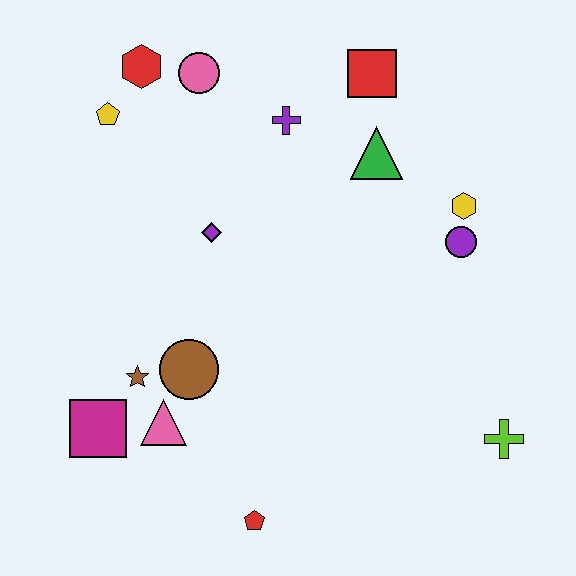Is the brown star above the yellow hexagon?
No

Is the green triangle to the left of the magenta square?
No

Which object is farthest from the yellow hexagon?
The magenta square is farthest from the yellow hexagon.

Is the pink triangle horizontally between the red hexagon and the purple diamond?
Yes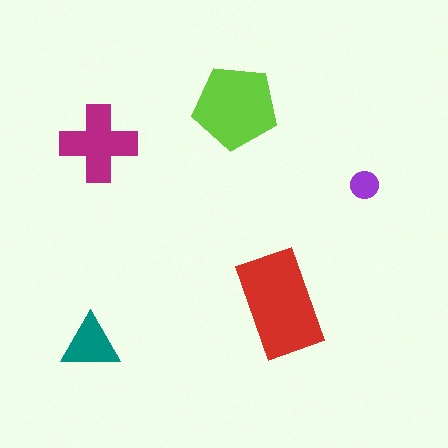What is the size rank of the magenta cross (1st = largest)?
3rd.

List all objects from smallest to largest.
The purple circle, the teal triangle, the magenta cross, the lime pentagon, the red rectangle.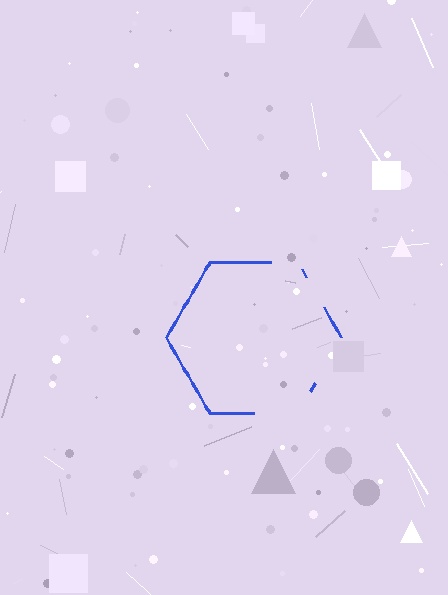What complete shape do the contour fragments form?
The contour fragments form a hexagon.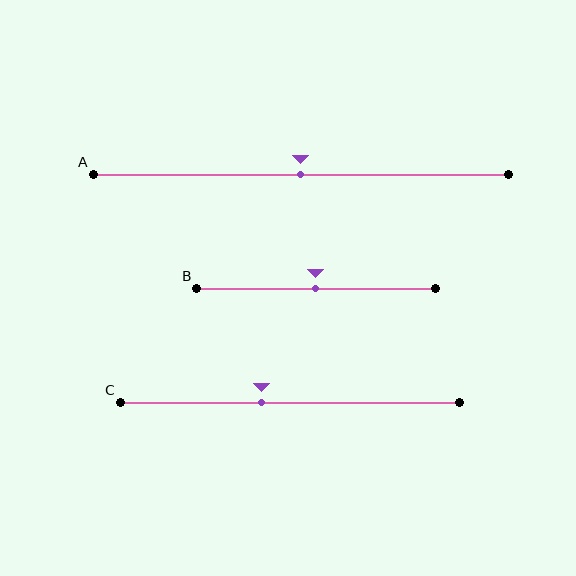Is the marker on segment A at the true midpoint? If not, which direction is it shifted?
Yes, the marker on segment A is at the true midpoint.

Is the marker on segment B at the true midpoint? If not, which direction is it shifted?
Yes, the marker on segment B is at the true midpoint.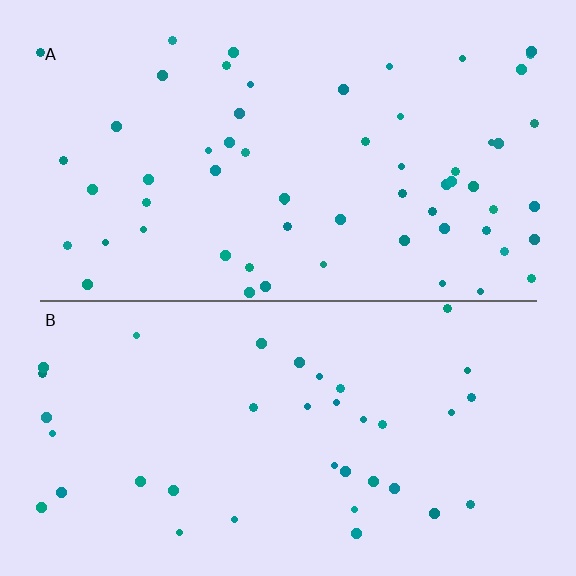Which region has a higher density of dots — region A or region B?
A (the top).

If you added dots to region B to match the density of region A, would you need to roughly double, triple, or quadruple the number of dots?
Approximately double.